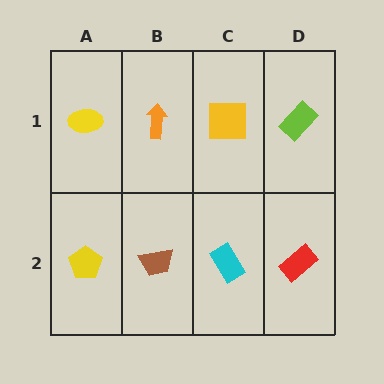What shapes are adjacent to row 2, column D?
A lime rectangle (row 1, column D), a cyan rectangle (row 2, column C).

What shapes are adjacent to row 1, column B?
A brown trapezoid (row 2, column B), a yellow ellipse (row 1, column A), a yellow square (row 1, column C).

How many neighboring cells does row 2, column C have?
3.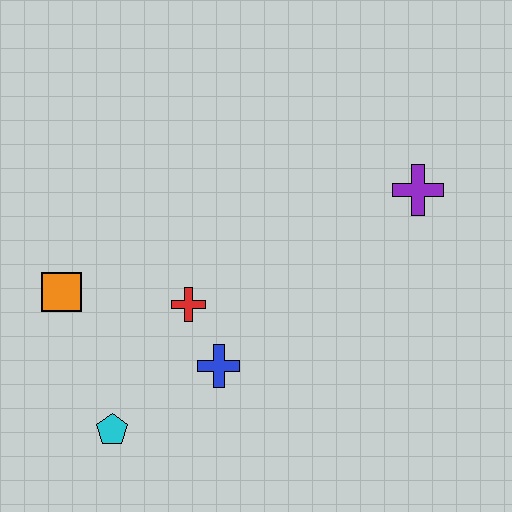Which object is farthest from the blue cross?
The purple cross is farthest from the blue cross.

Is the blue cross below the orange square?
Yes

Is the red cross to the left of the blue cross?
Yes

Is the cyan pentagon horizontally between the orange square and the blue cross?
Yes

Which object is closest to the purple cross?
The red cross is closest to the purple cross.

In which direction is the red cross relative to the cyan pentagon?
The red cross is above the cyan pentagon.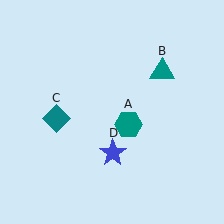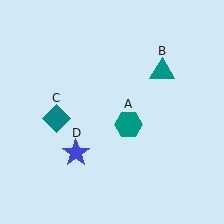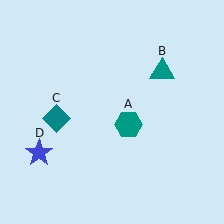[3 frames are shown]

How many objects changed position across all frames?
1 object changed position: blue star (object D).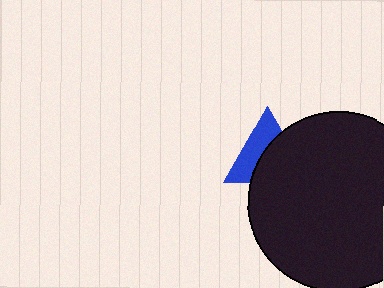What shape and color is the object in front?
The object in front is a black circle.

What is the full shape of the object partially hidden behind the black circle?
The partially hidden object is a blue triangle.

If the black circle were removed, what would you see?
You would see the complete blue triangle.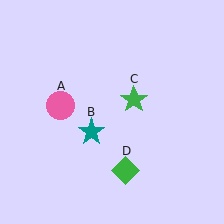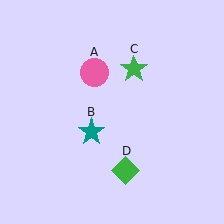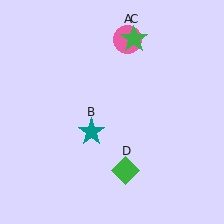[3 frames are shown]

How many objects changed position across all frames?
2 objects changed position: pink circle (object A), green star (object C).